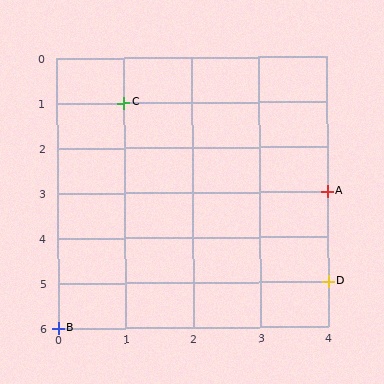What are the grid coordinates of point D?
Point D is at grid coordinates (4, 5).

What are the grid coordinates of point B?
Point B is at grid coordinates (0, 6).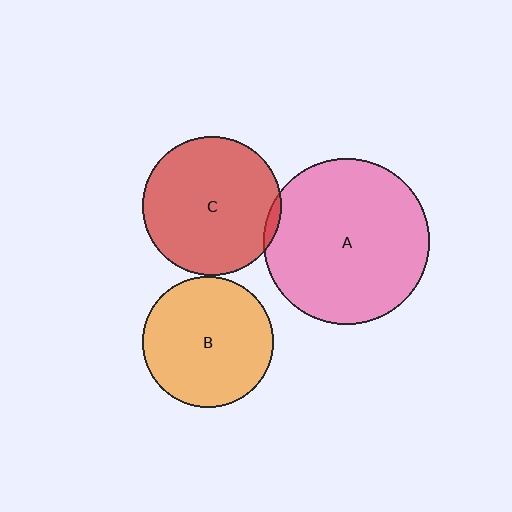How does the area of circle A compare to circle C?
Approximately 1.4 times.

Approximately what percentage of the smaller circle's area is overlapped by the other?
Approximately 5%.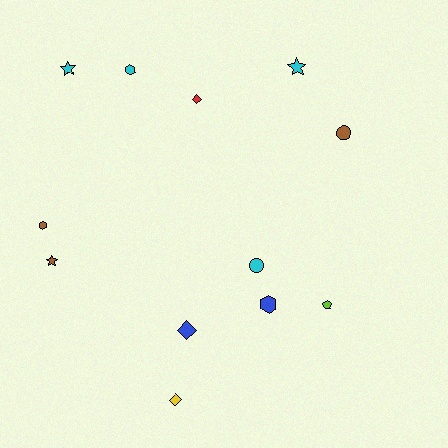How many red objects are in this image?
There is 1 red object.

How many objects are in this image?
There are 12 objects.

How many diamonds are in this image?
There are 3 diamonds.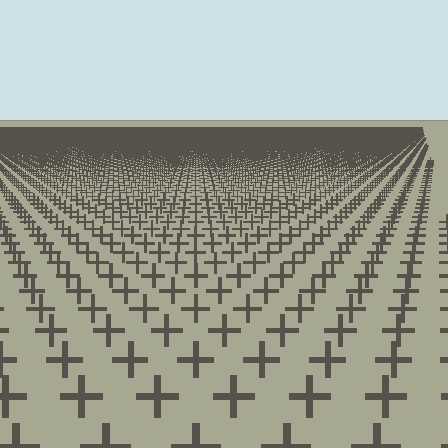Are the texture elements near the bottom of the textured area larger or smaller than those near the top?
Larger. Near the bottom, elements are closer to the viewer and appear at a bigger on-screen size.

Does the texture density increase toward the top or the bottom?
Density increases toward the top.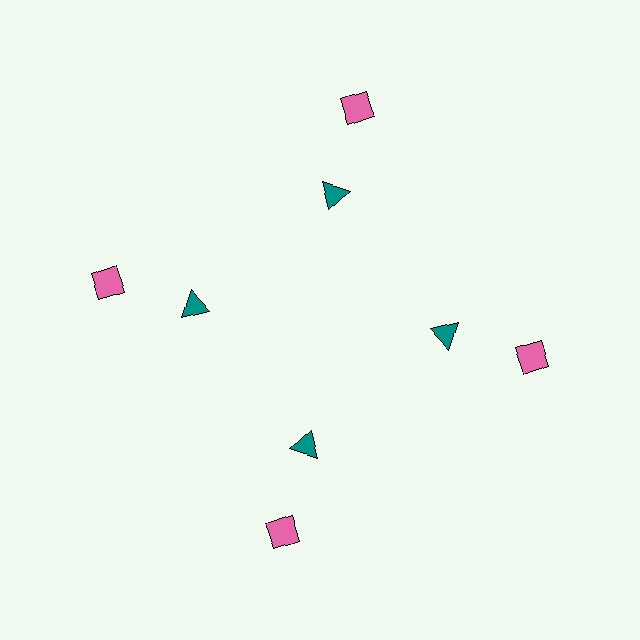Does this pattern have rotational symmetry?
Yes, this pattern has 4-fold rotational symmetry. It looks the same after rotating 90 degrees around the center.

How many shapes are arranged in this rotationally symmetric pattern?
There are 8 shapes, arranged in 4 groups of 2.